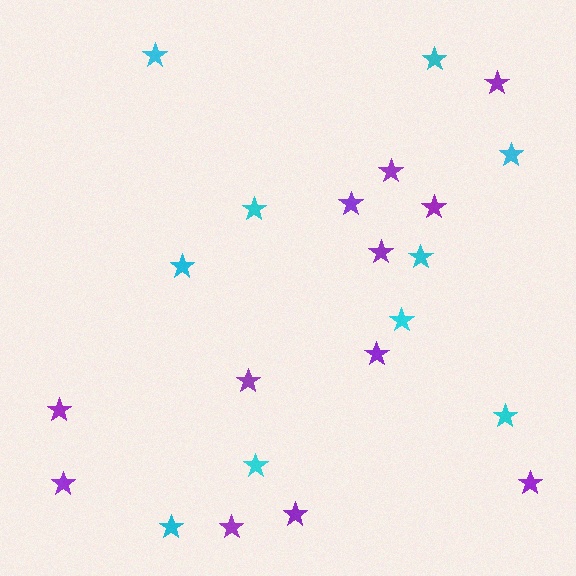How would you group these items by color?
There are 2 groups: one group of purple stars (12) and one group of cyan stars (10).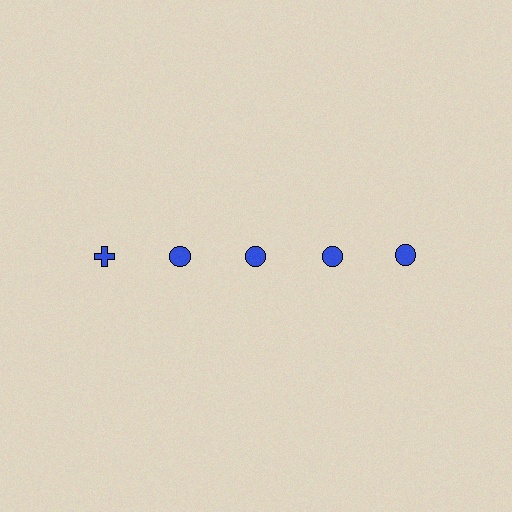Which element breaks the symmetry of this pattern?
The blue cross in the top row, leftmost column breaks the symmetry. All other shapes are blue circles.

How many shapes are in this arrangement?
There are 5 shapes arranged in a grid pattern.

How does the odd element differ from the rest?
It has a different shape: cross instead of circle.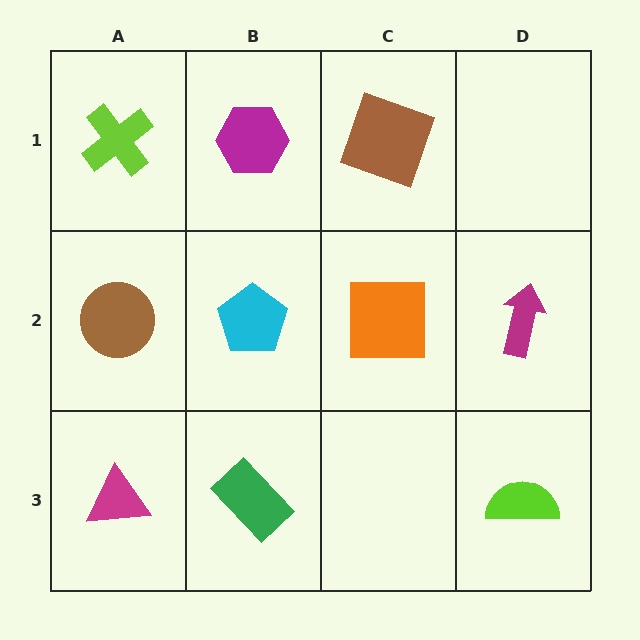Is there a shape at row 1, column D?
No, that cell is empty.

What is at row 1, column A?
A lime cross.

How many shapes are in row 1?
3 shapes.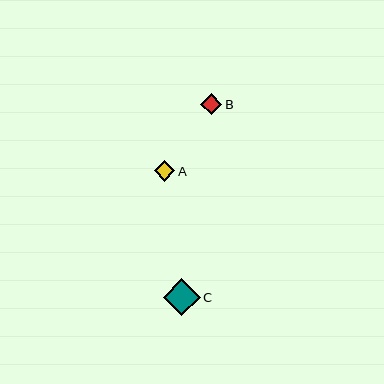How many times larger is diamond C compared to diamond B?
Diamond C is approximately 1.8 times the size of diamond B.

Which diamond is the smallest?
Diamond B is the smallest with a size of approximately 21 pixels.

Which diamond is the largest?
Diamond C is the largest with a size of approximately 37 pixels.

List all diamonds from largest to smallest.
From largest to smallest: C, A, B.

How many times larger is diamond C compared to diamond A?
Diamond C is approximately 1.8 times the size of diamond A.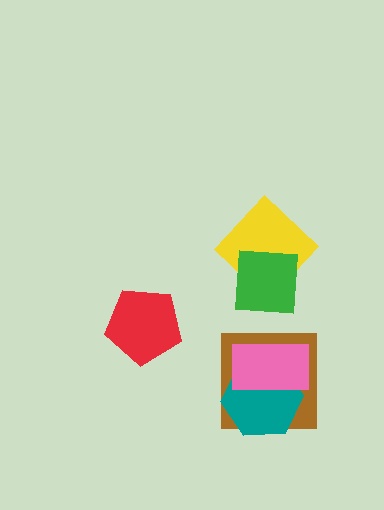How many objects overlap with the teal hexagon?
2 objects overlap with the teal hexagon.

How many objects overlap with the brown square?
2 objects overlap with the brown square.